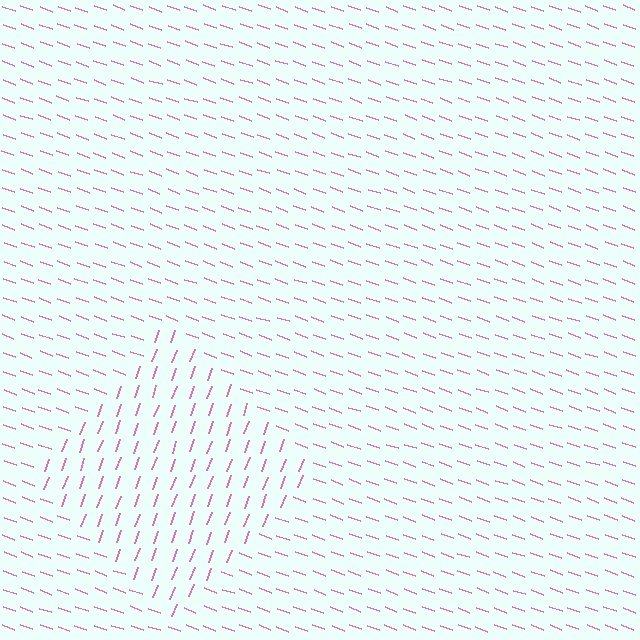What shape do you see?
I see a diamond.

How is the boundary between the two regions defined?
The boundary is defined purely by a change in line orientation (approximately 90 degrees difference). All lines are the same color and thickness.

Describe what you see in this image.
The image is filled with small pink line segments. A diamond region in the image has lines oriented differently from the surrounding lines, creating a visible texture boundary.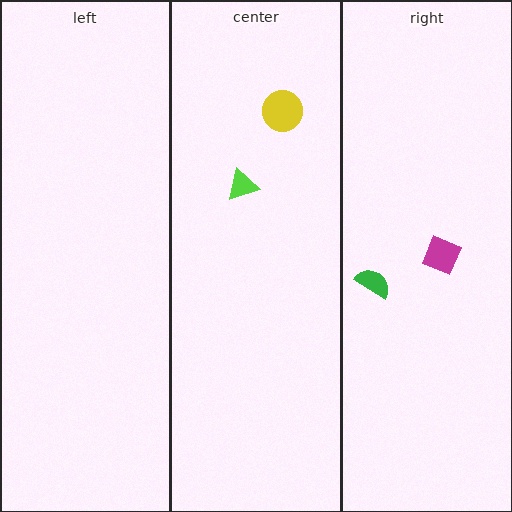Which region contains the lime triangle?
The center region.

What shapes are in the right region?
The magenta diamond, the green semicircle.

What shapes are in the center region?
The yellow circle, the lime triangle.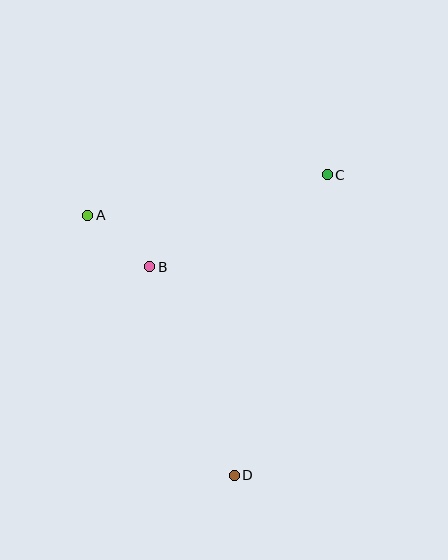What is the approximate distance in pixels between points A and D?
The distance between A and D is approximately 299 pixels.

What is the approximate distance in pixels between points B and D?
The distance between B and D is approximately 225 pixels.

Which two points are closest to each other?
Points A and B are closest to each other.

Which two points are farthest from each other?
Points C and D are farthest from each other.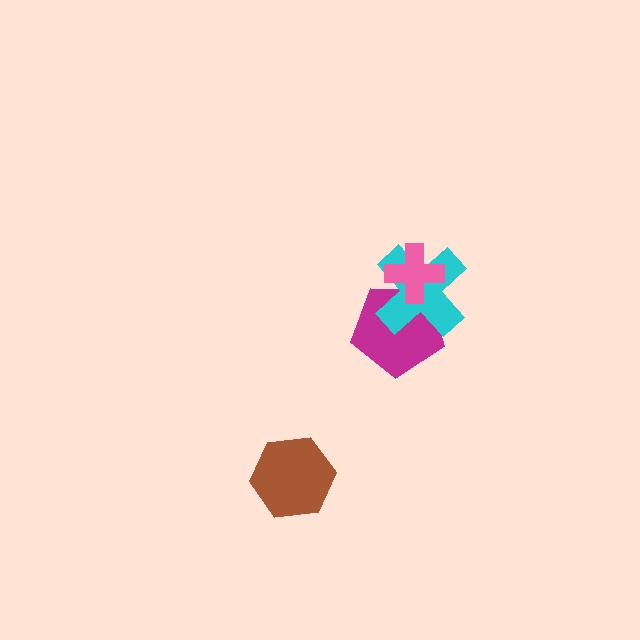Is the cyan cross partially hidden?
Yes, it is partially covered by another shape.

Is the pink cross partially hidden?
No, no other shape covers it.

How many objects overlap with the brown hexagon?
0 objects overlap with the brown hexagon.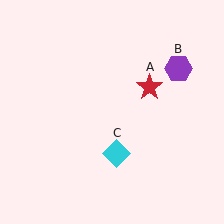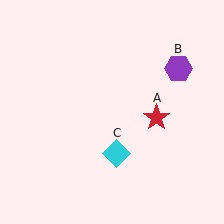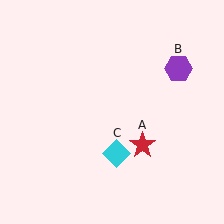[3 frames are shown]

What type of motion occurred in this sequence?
The red star (object A) rotated clockwise around the center of the scene.